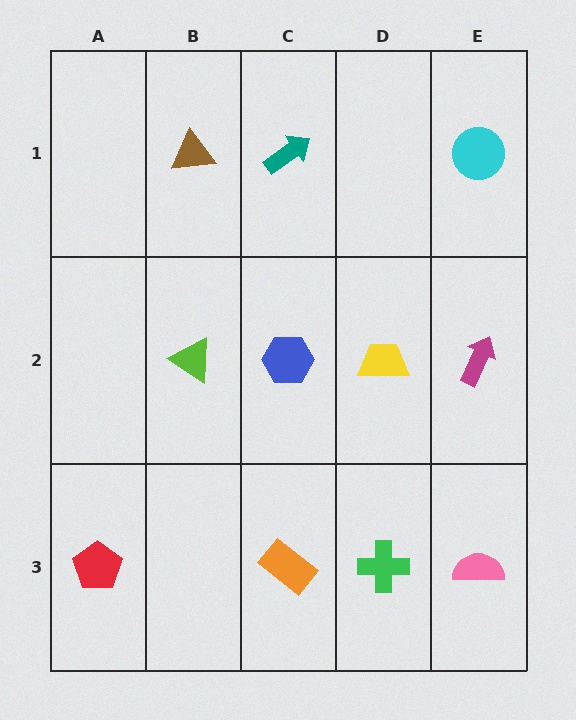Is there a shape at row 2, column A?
No, that cell is empty.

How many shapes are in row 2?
4 shapes.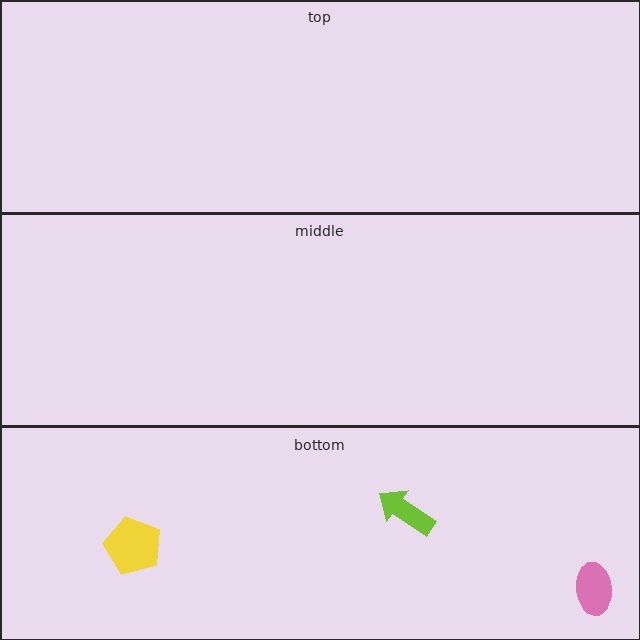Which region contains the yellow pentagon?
The bottom region.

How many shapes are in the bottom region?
3.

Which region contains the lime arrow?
The bottom region.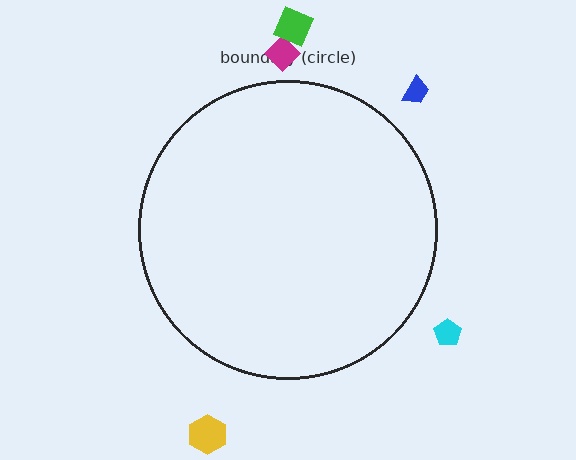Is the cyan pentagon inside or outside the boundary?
Outside.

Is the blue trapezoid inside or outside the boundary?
Outside.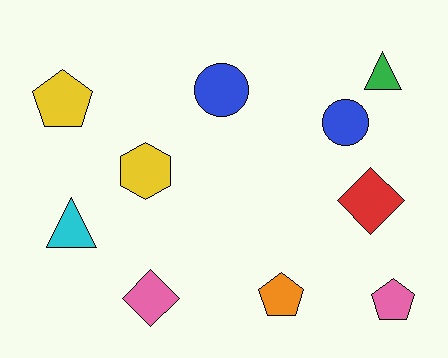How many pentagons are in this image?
There are 3 pentagons.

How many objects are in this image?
There are 10 objects.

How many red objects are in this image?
There is 1 red object.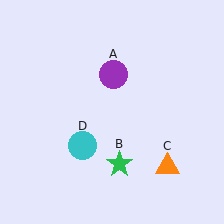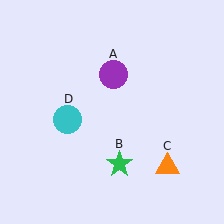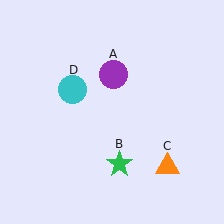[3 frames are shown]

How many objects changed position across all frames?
1 object changed position: cyan circle (object D).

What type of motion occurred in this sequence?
The cyan circle (object D) rotated clockwise around the center of the scene.